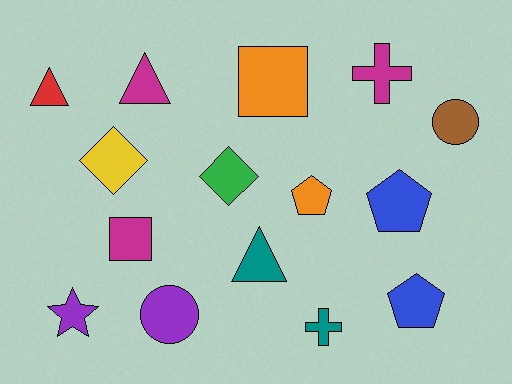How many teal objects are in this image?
There are 2 teal objects.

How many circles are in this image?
There are 2 circles.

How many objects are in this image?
There are 15 objects.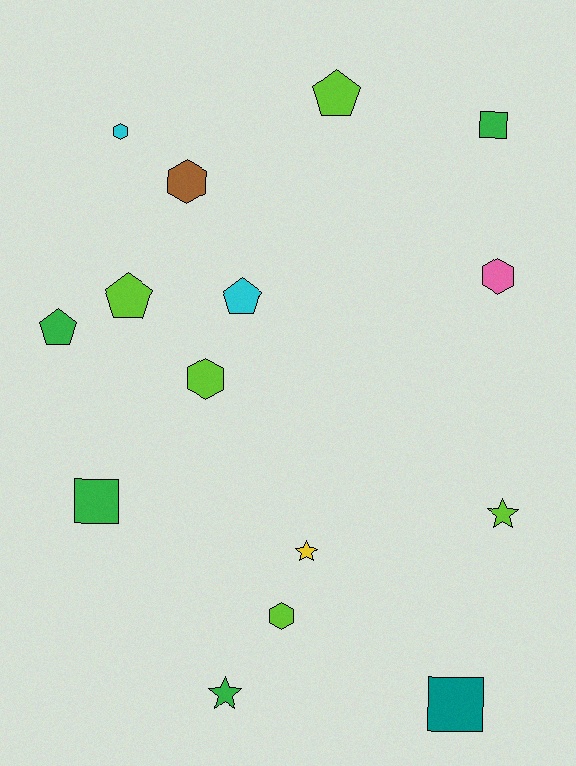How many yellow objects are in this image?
There is 1 yellow object.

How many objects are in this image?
There are 15 objects.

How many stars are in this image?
There are 3 stars.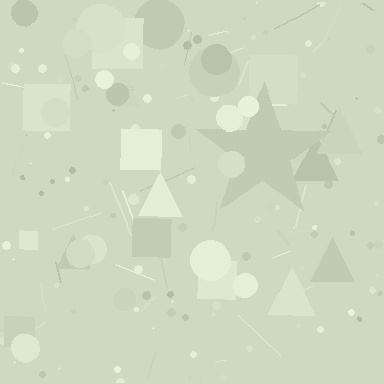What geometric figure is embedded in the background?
A star is embedded in the background.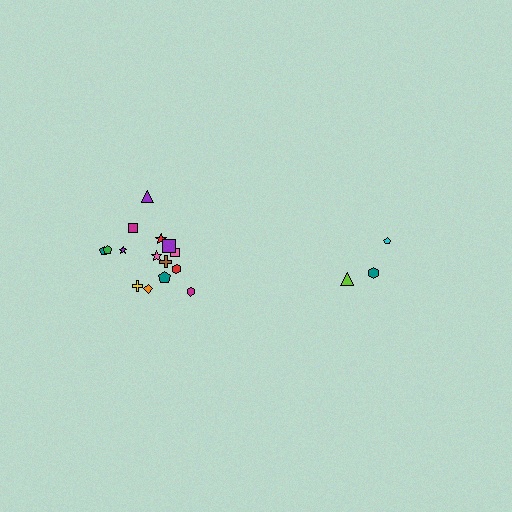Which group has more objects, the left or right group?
The left group.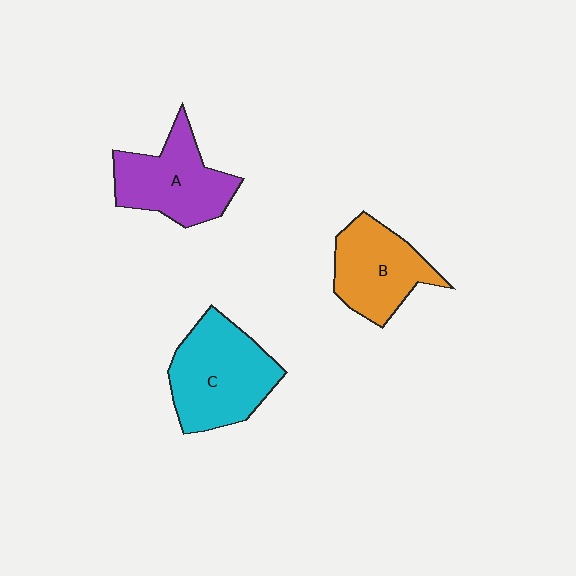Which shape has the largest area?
Shape C (cyan).